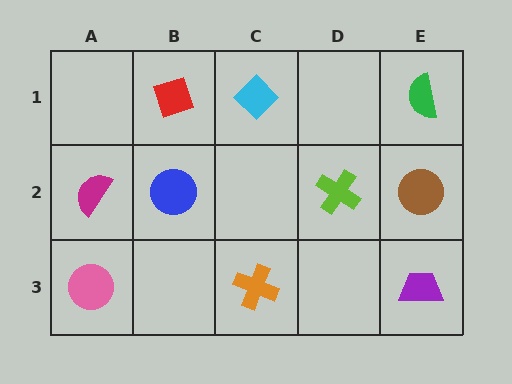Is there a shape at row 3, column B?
No, that cell is empty.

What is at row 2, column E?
A brown circle.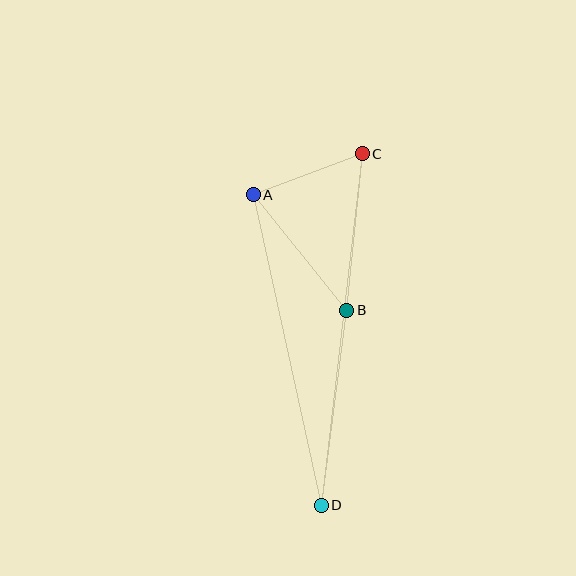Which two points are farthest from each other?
Points C and D are farthest from each other.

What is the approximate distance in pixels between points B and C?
The distance between B and C is approximately 157 pixels.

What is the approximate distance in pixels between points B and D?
The distance between B and D is approximately 197 pixels.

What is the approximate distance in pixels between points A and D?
The distance between A and D is approximately 318 pixels.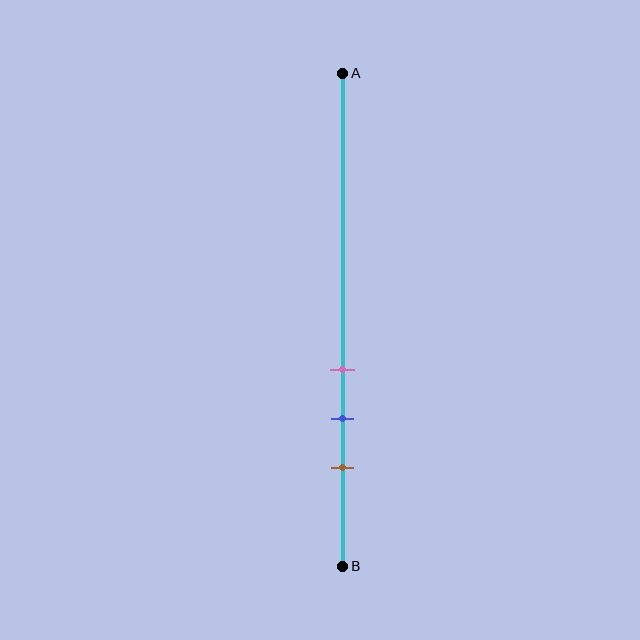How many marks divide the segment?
There are 3 marks dividing the segment.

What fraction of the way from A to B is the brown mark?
The brown mark is approximately 80% (0.8) of the way from A to B.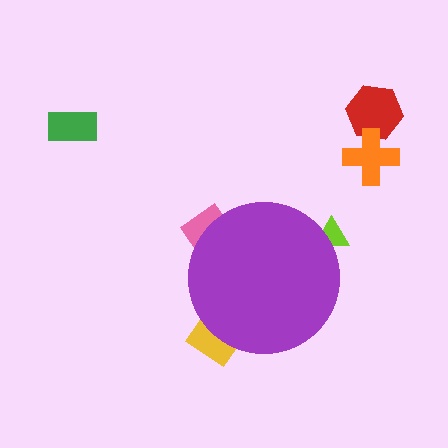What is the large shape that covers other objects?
A purple circle.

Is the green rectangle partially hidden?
No, the green rectangle is fully visible.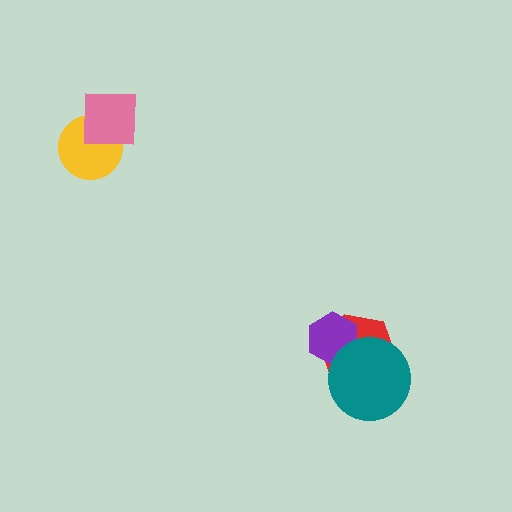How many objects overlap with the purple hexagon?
2 objects overlap with the purple hexagon.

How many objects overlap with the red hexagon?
2 objects overlap with the red hexagon.